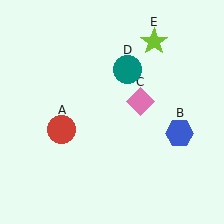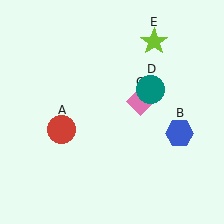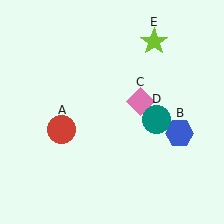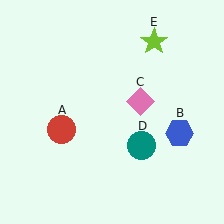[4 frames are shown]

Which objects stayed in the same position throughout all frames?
Red circle (object A) and blue hexagon (object B) and pink diamond (object C) and lime star (object E) remained stationary.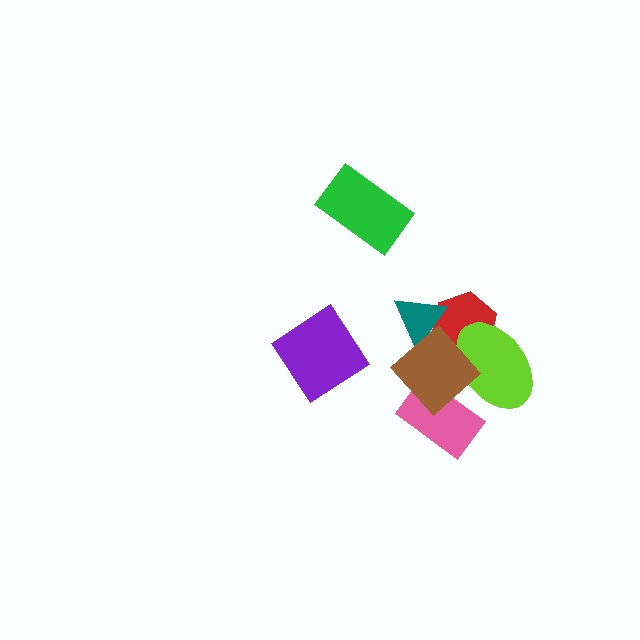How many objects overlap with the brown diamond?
4 objects overlap with the brown diamond.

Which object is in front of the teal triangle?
The brown diamond is in front of the teal triangle.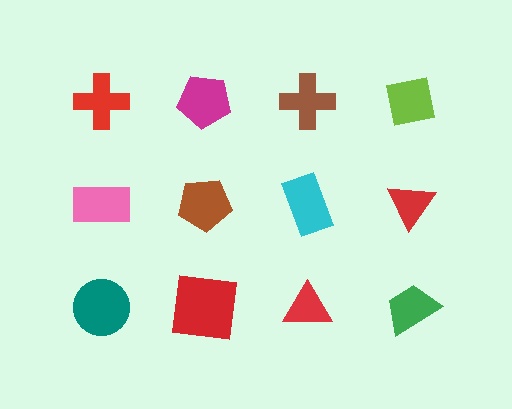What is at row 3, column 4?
A green trapezoid.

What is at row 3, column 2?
A red square.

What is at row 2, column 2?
A brown pentagon.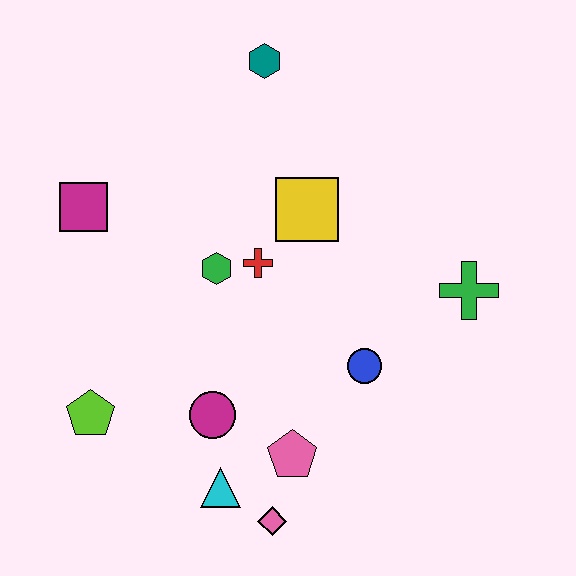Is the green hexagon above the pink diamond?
Yes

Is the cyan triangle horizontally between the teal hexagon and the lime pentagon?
Yes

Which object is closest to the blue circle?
The pink pentagon is closest to the blue circle.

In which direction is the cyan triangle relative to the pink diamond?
The cyan triangle is to the left of the pink diamond.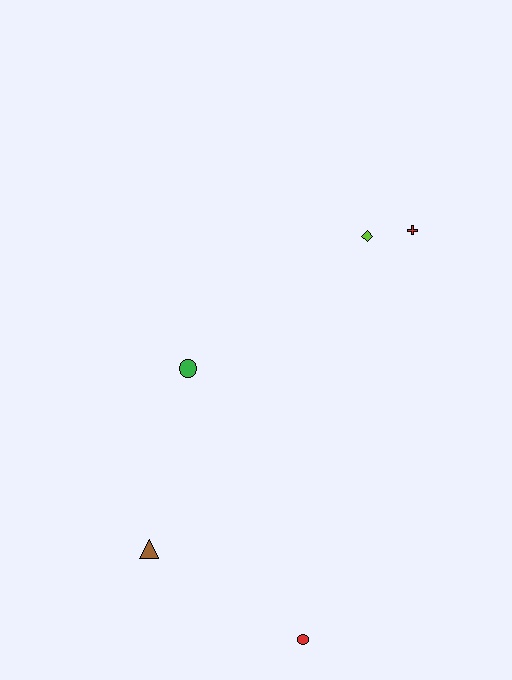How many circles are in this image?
There are 2 circles.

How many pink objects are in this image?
There are no pink objects.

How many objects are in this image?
There are 5 objects.